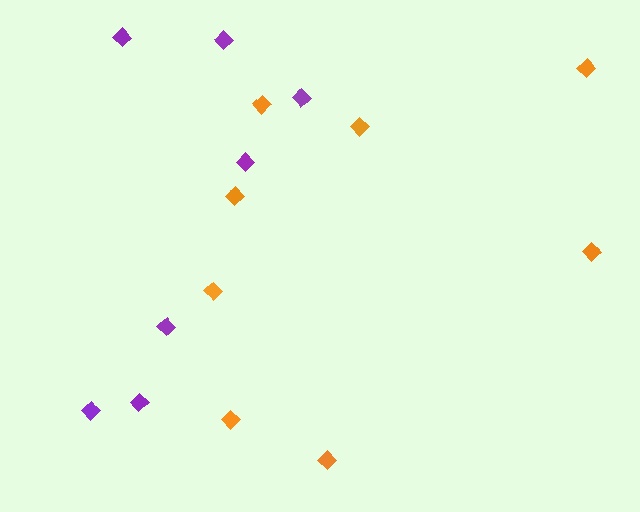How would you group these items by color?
There are 2 groups: one group of purple diamonds (7) and one group of orange diamonds (8).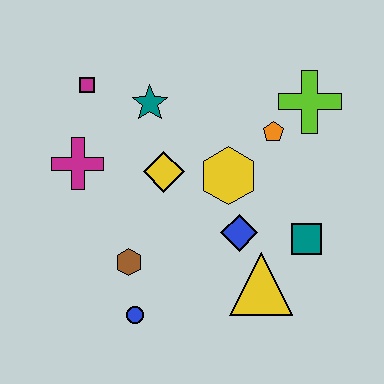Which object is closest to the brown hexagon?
The blue circle is closest to the brown hexagon.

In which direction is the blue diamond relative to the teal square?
The blue diamond is to the left of the teal square.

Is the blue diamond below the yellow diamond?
Yes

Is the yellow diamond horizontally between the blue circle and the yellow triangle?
Yes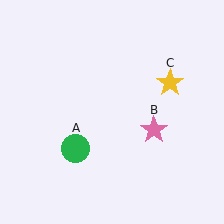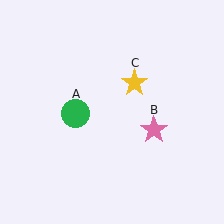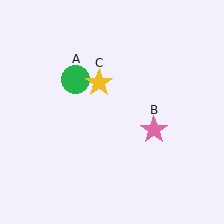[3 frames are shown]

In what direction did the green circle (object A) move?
The green circle (object A) moved up.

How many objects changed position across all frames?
2 objects changed position: green circle (object A), yellow star (object C).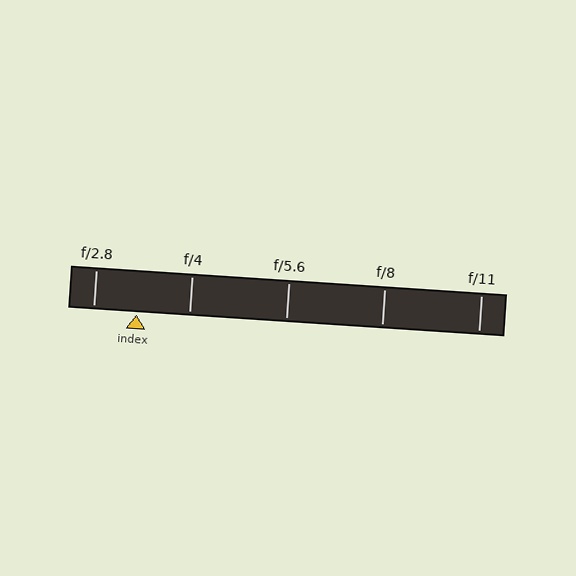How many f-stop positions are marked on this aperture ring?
There are 5 f-stop positions marked.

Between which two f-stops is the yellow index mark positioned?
The index mark is between f/2.8 and f/4.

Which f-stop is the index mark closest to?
The index mark is closest to f/2.8.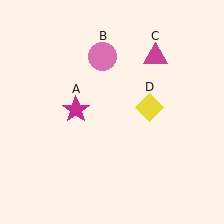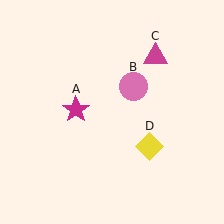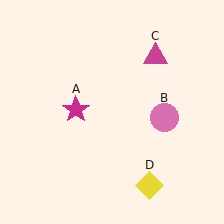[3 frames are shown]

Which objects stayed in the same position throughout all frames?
Magenta star (object A) and magenta triangle (object C) remained stationary.